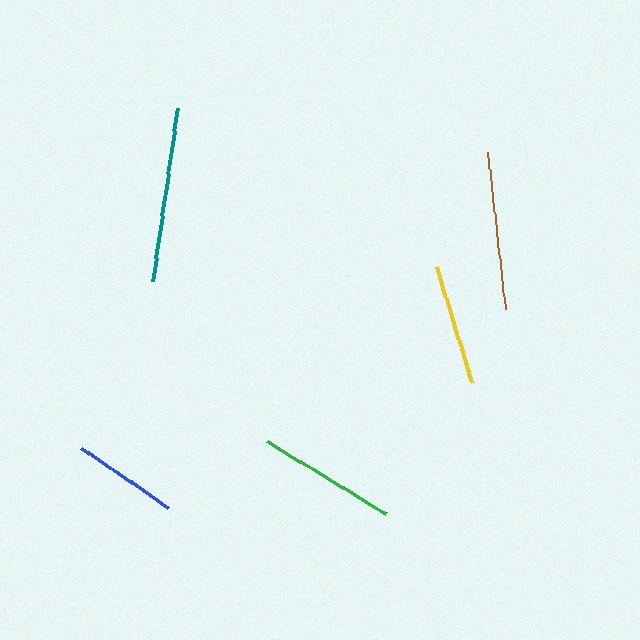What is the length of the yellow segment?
The yellow segment is approximately 121 pixels long.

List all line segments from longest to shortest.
From longest to shortest: teal, brown, green, yellow, blue.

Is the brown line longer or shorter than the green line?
The brown line is longer than the green line.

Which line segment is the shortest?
The blue line is the shortest at approximately 106 pixels.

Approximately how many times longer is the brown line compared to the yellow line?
The brown line is approximately 1.3 times the length of the yellow line.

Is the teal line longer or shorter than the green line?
The teal line is longer than the green line.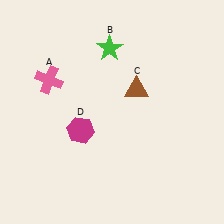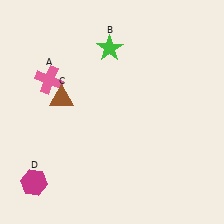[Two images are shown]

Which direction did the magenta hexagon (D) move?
The magenta hexagon (D) moved down.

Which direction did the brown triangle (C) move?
The brown triangle (C) moved left.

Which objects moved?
The objects that moved are: the brown triangle (C), the magenta hexagon (D).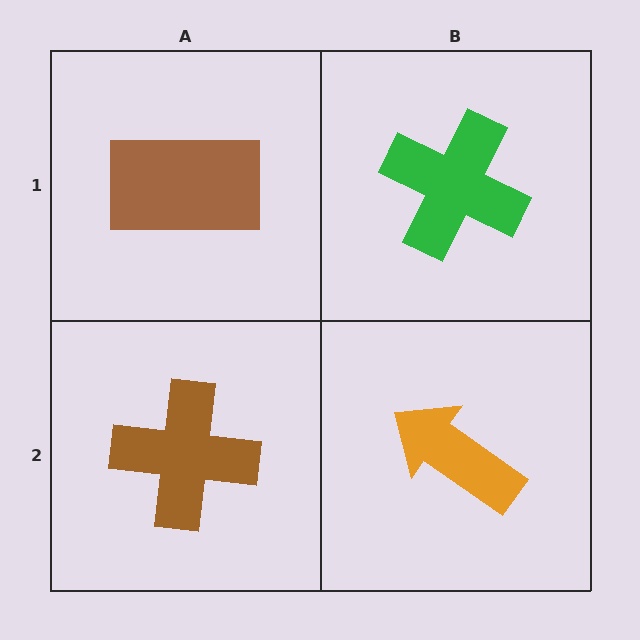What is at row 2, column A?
A brown cross.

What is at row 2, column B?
An orange arrow.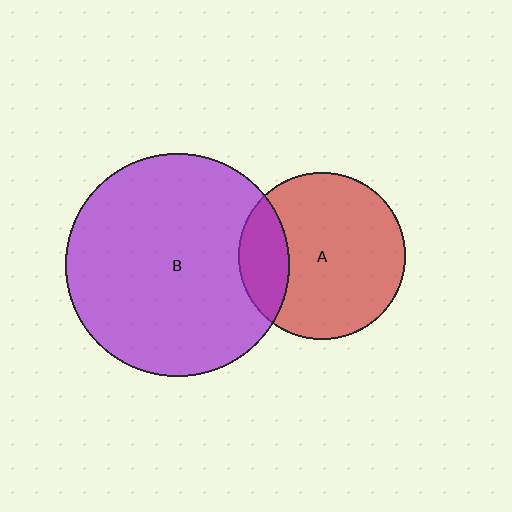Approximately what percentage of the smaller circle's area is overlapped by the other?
Approximately 20%.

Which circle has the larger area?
Circle B (purple).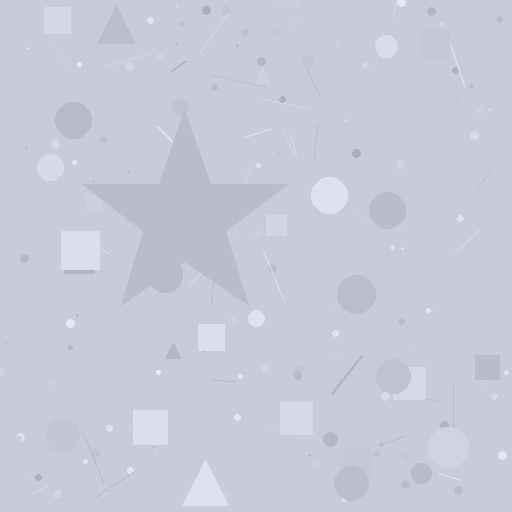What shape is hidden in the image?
A star is hidden in the image.